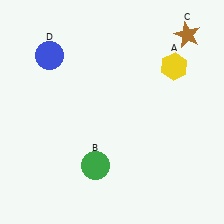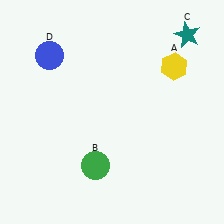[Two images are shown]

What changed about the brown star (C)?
In Image 1, C is brown. In Image 2, it changed to teal.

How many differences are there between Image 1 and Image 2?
There is 1 difference between the two images.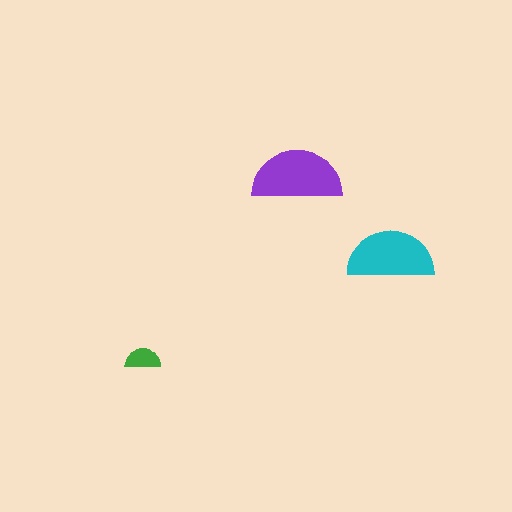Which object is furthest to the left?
The green semicircle is leftmost.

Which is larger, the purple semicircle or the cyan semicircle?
The purple one.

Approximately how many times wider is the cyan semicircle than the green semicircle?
About 2.5 times wider.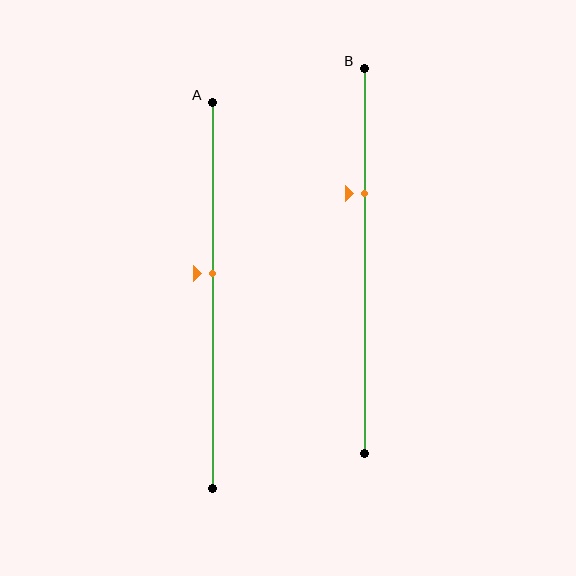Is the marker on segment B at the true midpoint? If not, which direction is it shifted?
No, the marker on segment B is shifted upward by about 18% of the segment length.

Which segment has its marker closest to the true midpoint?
Segment A has its marker closest to the true midpoint.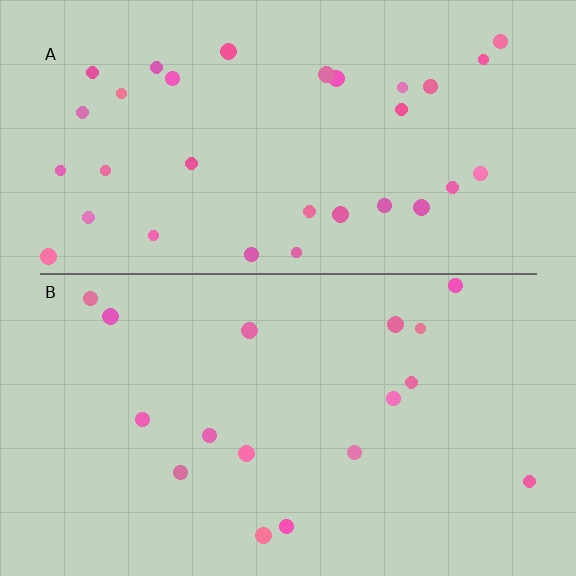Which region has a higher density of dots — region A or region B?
A (the top).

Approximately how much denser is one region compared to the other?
Approximately 1.9× — region A over region B.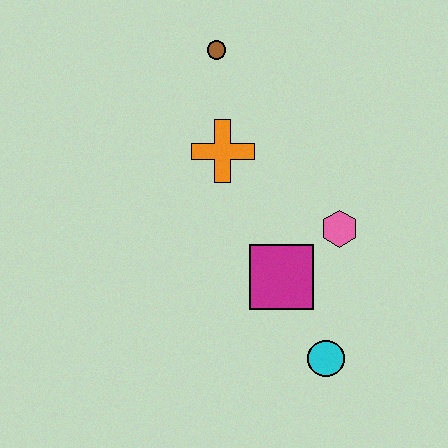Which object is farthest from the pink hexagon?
The brown circle is farthest from the pink hexagon.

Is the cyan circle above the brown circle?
No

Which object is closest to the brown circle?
The orange cross is closest to the brown circle.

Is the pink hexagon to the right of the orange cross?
Yes